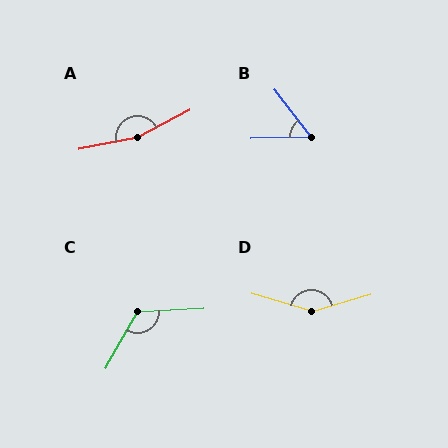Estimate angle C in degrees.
Approximately 122 degrees.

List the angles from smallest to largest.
B (54°), C (122°), D (147°), A (163°).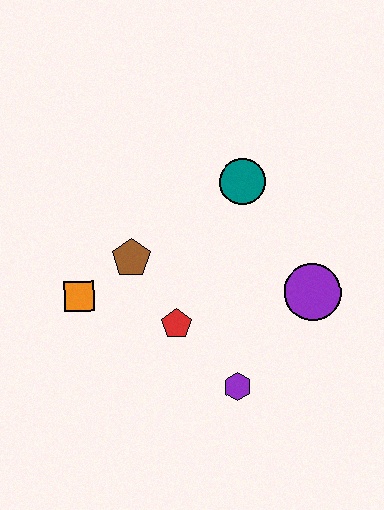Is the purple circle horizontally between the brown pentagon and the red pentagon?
No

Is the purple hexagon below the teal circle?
Yes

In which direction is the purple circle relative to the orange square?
The purple circle is to the right of the orange square.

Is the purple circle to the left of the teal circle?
No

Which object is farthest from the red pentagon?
The teal circle is farthest from the red pentagon.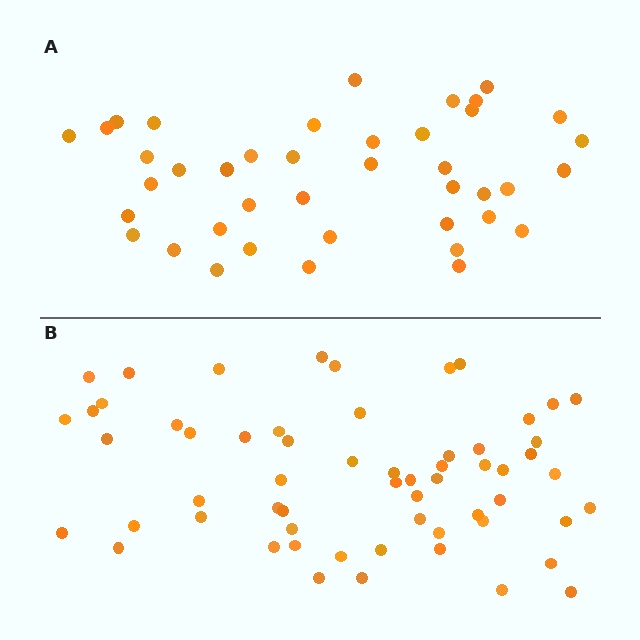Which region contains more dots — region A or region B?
Region B (the bottom region) has more dots.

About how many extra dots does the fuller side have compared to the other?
Region B has approximately 20 more dots than region A.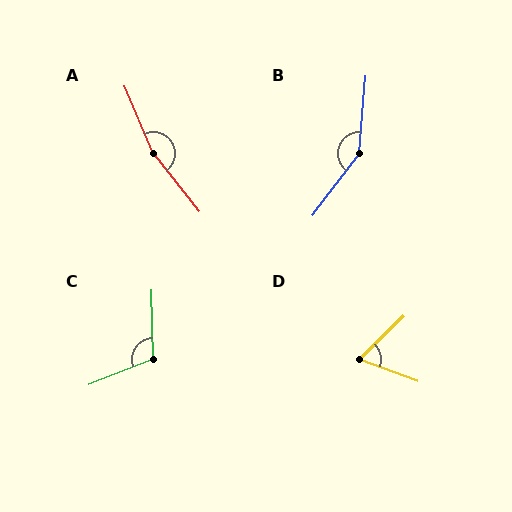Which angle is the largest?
A, at approximately 165 degrees.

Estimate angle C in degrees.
Approximately 110 degrees.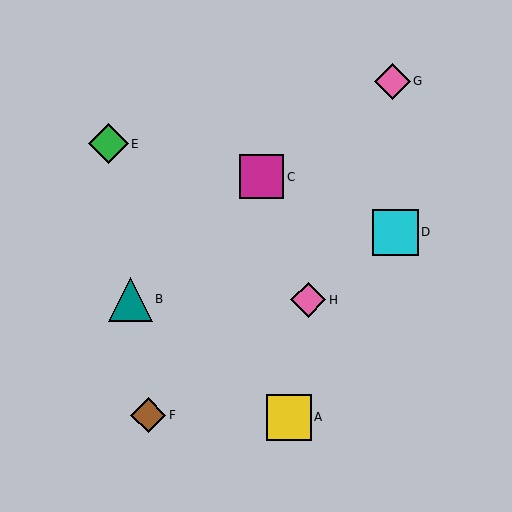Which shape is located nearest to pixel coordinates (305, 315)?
The pink diamond (labeled H) at (308, 300) is nearest to that location.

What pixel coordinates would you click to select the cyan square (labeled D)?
Click at (395, 232) to select the cyan square D.